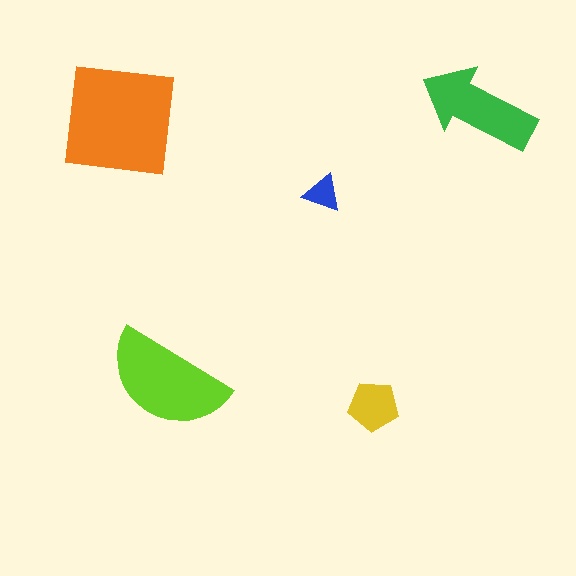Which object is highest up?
The green arrow is topmost.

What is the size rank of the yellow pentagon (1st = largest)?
4th.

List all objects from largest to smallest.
The orange square, the lime semicircle, the green arrow, the yellow pentagon, the blue triangle.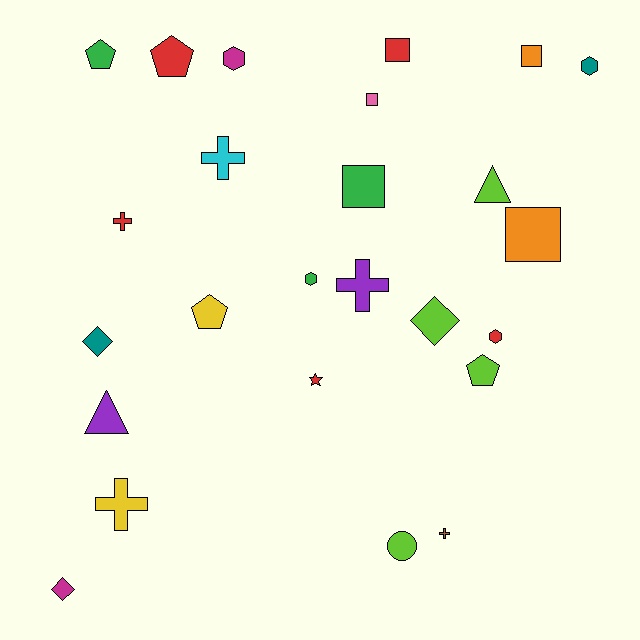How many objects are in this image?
There are 25 objects.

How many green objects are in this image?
There are 3 green objects.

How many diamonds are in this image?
There are 3 diamonds.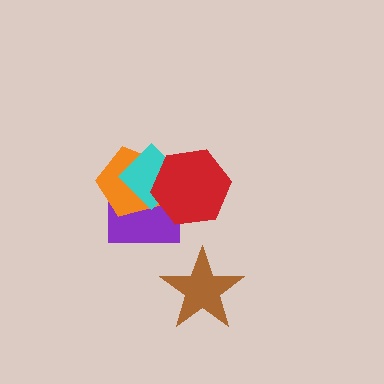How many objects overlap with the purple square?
3 objects overlap with the purple square.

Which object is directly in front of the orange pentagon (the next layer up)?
The cyan diamond is directly in front of the orange pentagon.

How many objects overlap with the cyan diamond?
3 objects overlap with the cyan diamond.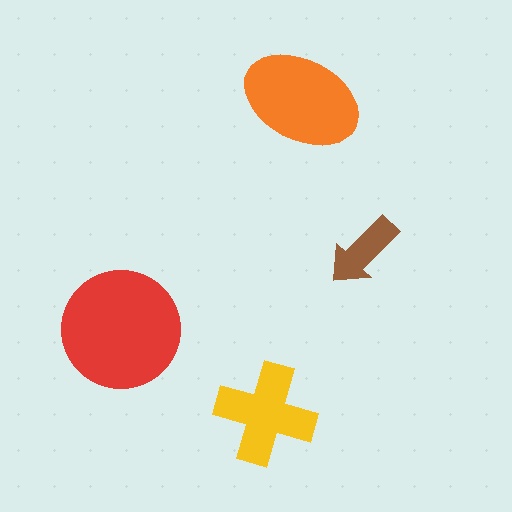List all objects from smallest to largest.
The brown arrow, the yellow cross, the orange ellipse, the red circle.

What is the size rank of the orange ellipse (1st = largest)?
2nd.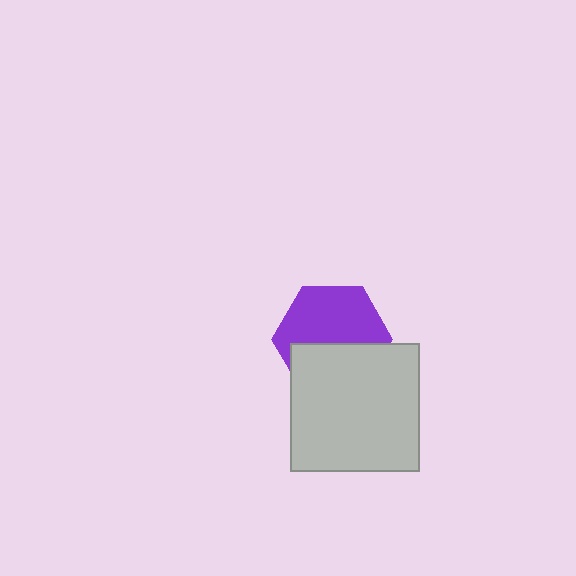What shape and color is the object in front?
The object in front is a light gray square.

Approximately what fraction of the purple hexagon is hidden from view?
Roughly 42% of the purple hexagon is hidden behind the light gray square.